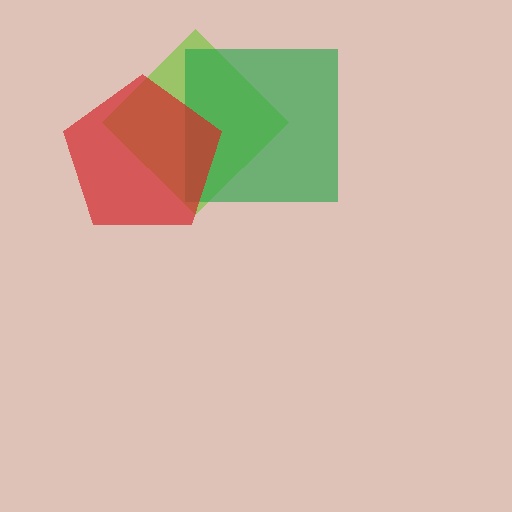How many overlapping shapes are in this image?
There are 3 overlapping shapes in the image.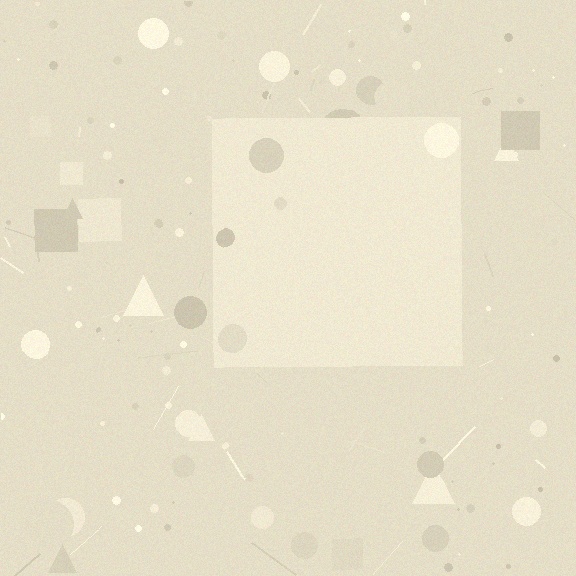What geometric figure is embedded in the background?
A square is embedded in the background.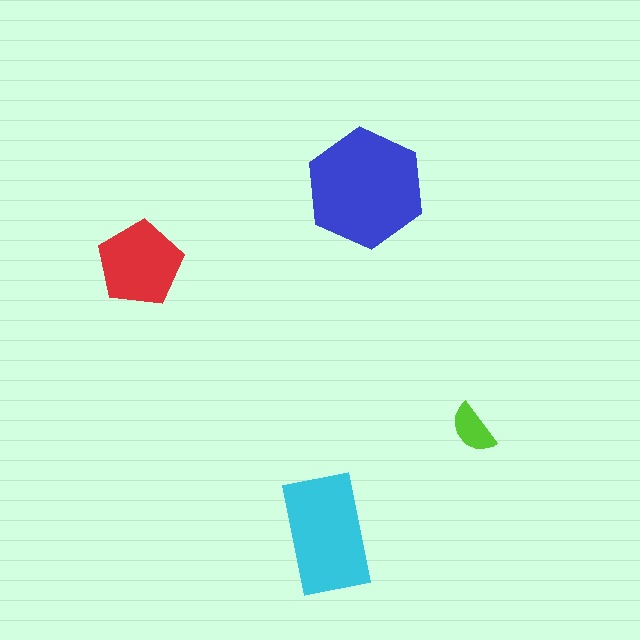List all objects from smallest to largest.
The lime semicircle, the red pentagon, the cyan rectangle, the blue hexagon.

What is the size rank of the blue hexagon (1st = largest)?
1st.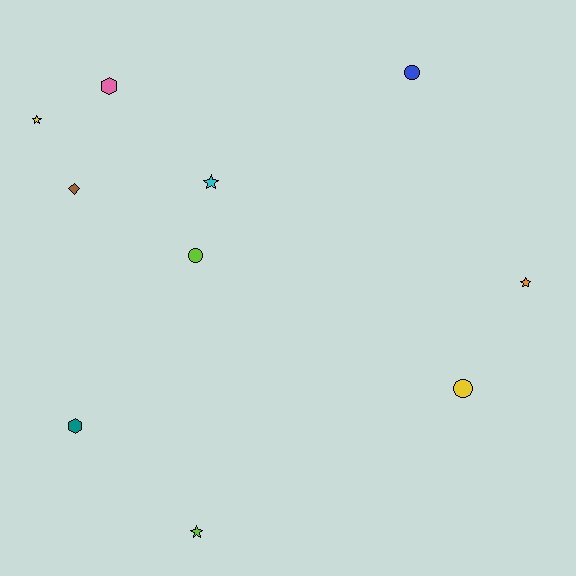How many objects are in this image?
There are 10 objects.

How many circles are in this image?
There are 3 circles.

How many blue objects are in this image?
There is 1 blue object.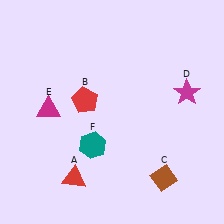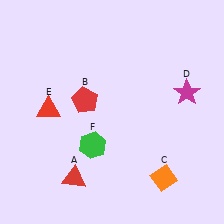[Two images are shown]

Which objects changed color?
C changed from brown to orange. E changed from magenta to red. F changed from teal to green.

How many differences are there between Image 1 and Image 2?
There are 3 differences between the two images.